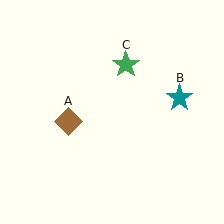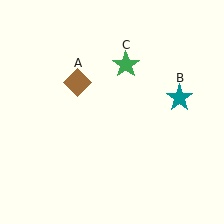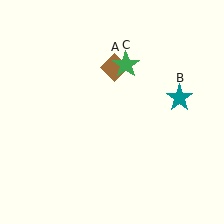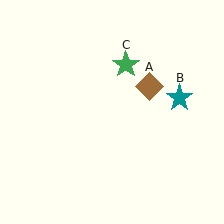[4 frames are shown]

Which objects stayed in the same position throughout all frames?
Teal star (object B) and green star (object C) remained stationary.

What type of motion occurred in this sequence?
The brown diamond (object A) rotated clockwise around the center of the scene.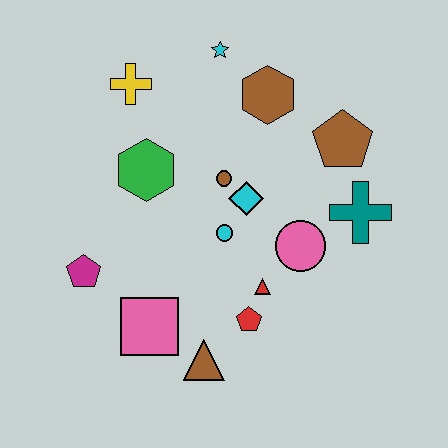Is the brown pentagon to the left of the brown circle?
No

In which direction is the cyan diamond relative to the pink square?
The cyan diamond is above the pink square.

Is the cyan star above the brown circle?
Yes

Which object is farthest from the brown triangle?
The cyan star is farthest from the brown triangle.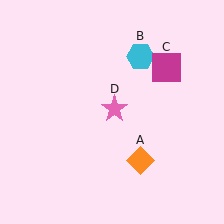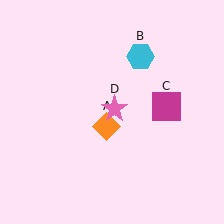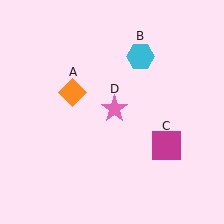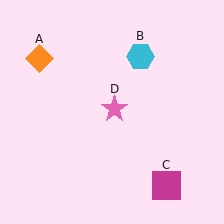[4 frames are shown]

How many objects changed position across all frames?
2 objects changed position: orange diamond (object A), magenta square (object C).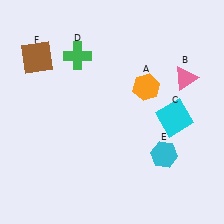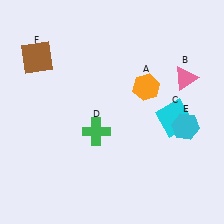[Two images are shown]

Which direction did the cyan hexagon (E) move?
The cyan hexagon (E) moved up.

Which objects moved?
The objects that moved are: the green cross (D), the cyan hexagon (E).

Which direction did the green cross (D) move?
The green cross (D) moved down.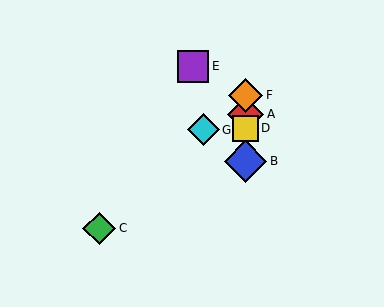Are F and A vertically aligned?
Yes, both are at x≈246.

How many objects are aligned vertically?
4 objects (A, B, D, F) are aligned vertically.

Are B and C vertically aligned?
No, B is at x≈246 and C is at x≈99.